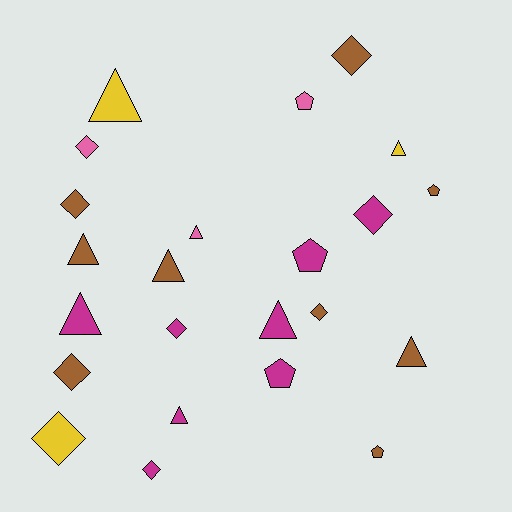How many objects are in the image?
There are 23 objects.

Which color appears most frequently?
Brown, with 9 objects.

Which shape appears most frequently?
Diamond, with 9 objects.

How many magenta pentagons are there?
There are 2 magenta pentagons.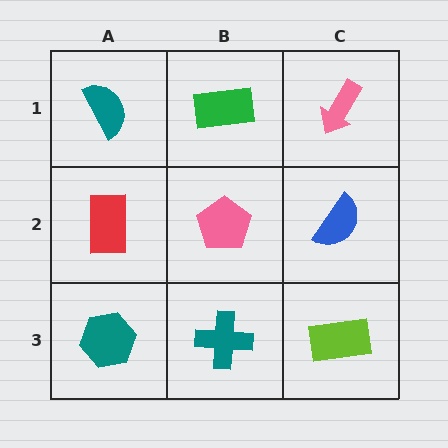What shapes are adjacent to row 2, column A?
A teal semicircle (row 1, column A), a teal hexagon (row 3, column A), a pink pentagon (row 2, column B).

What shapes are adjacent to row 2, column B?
A green rectangle (row 1, column B), a teal cross (row 3, column B), a red rectangle (row 2, column A), a blue semicircle (row 2, column C).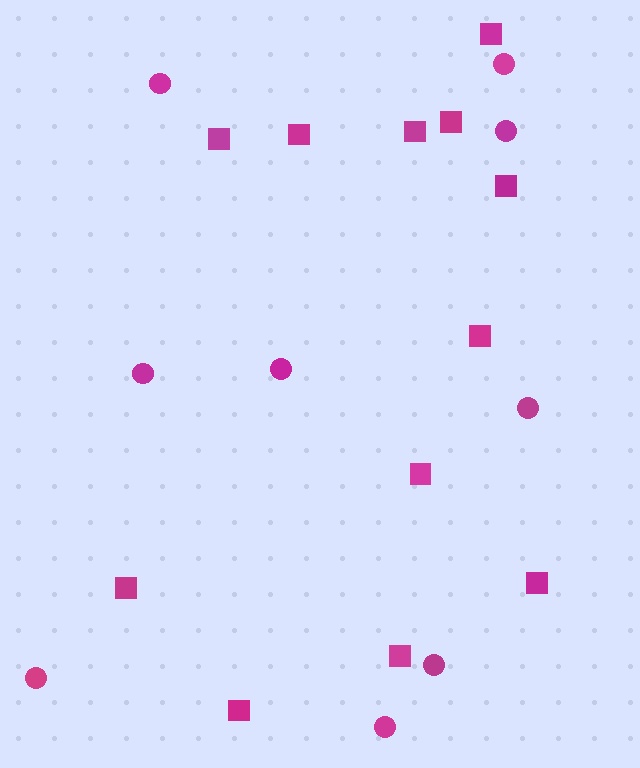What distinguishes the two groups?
There are 2 groups: one group of squares (12) and one group of circles (9).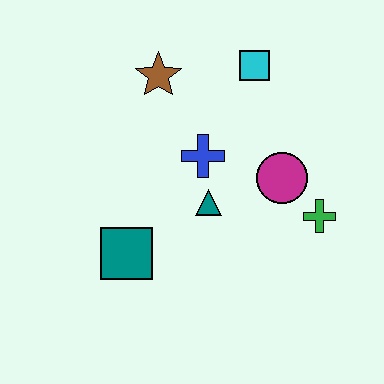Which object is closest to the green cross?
The magenta circle is closest to the green cross.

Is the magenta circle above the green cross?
Yes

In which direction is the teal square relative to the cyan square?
The teal square is below the cyan square.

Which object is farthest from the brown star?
The green cross is farthest from the brown star.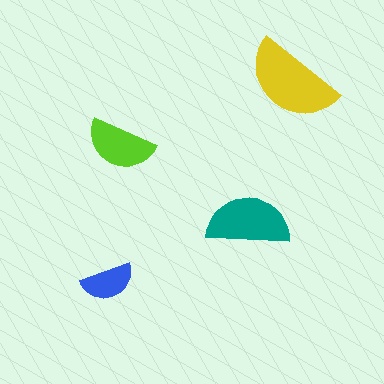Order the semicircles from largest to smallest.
the yellow one, the teal one, the lime one, the blue one.